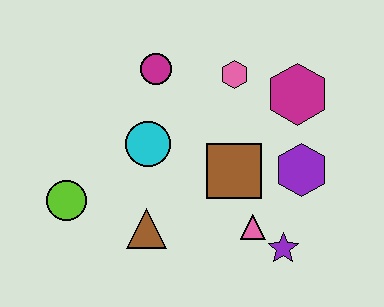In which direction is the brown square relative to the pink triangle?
The brown square is above the pink triangle.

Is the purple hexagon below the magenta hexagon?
Yes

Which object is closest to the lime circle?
The brown triangle is closest to the lime circle.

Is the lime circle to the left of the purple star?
Yes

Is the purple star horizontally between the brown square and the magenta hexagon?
Yes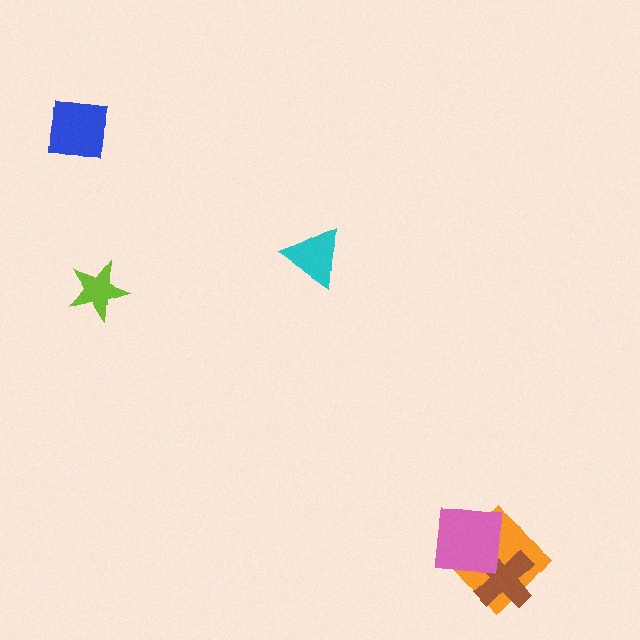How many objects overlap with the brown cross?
2 objects overlap with the brown cross.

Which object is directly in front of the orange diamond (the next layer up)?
The brown cross is directly in front of the orange diamond.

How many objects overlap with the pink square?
2 objects overlap with the pink square.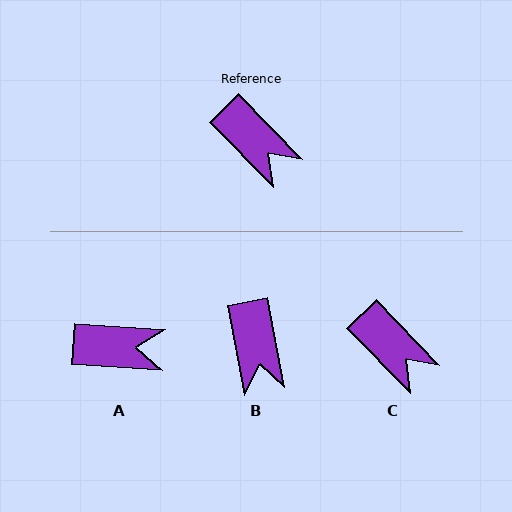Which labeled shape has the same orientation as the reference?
C.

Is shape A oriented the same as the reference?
No, it is off by about 42 degrees.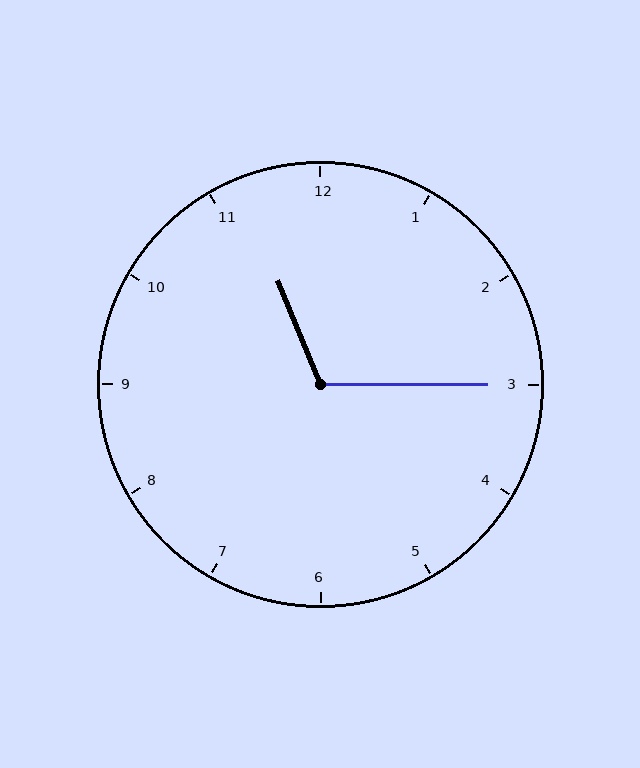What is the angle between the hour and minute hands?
Approximately 112 degrees.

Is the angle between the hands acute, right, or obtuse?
It is obtuse.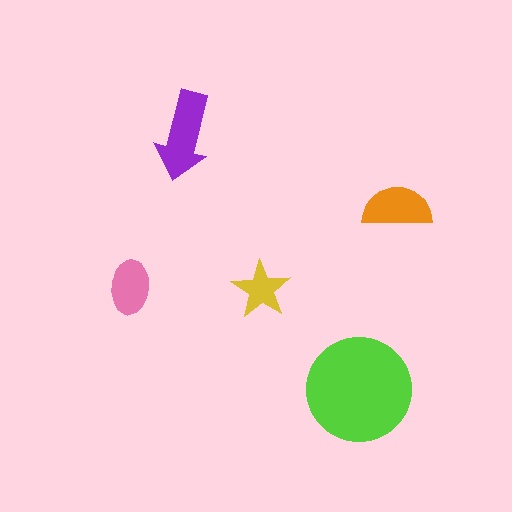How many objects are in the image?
There are 5 objects in the image.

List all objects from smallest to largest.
The yellow star, the pink ellipse, the orange semicircle, the purple arrow, the lime circle.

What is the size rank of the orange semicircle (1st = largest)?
3rd.